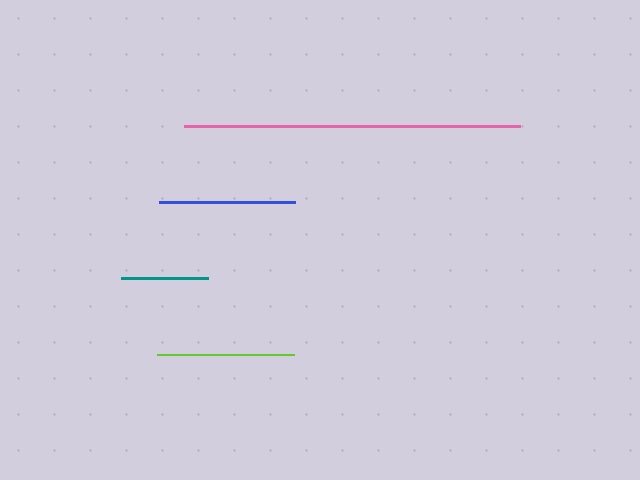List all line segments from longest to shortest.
From longest to shortest: pink, lime, blue, teal.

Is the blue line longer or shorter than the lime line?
The lime line is longer than the blue line.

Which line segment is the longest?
The pink line is the longest at approximately 336 pixels.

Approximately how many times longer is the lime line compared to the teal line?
The lime line is approximately 1.6 times the length of the teal line.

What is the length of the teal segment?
The teal segment is approximately 87 pixels long.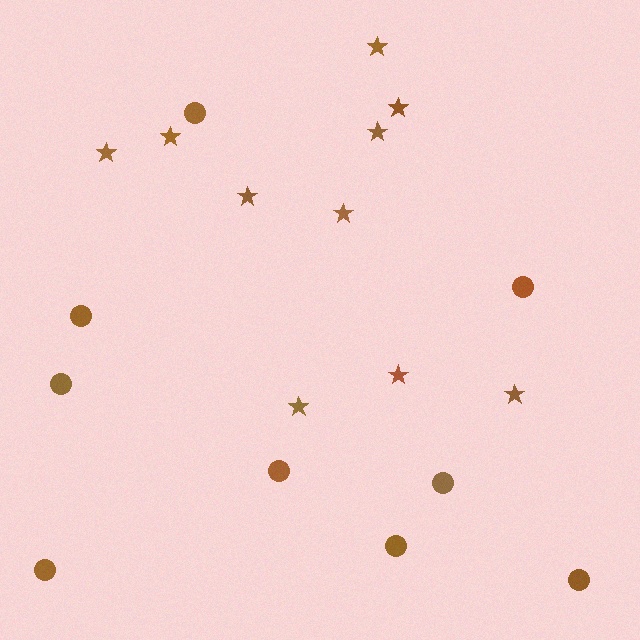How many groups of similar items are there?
There are 2 groups: one group of stars (10) and one group of circles (9).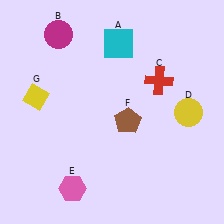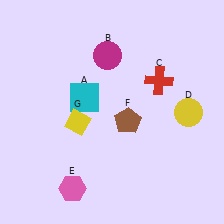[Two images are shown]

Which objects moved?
The objects that moved are: the cyan square (A), the magenta circle (B), the yellow diamond (G).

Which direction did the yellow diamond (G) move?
The yellow diamond (G) moved right.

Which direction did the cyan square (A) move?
The cyan square (A) moved down.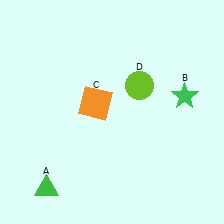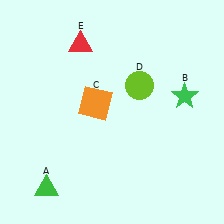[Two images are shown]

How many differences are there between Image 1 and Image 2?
There is 1 difference between the two images.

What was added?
A red triangle (E) was added in Image 2.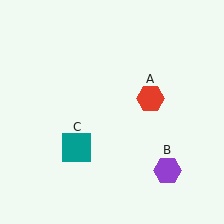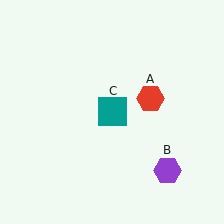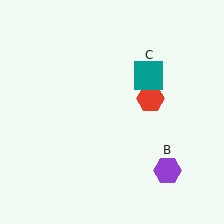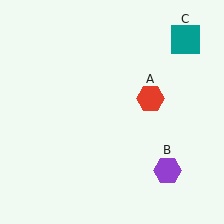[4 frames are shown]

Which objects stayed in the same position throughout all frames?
Red hexagon (object A) and purple hexagon (object B) remained stationary.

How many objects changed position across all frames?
1 object changed position: teal square (object C).